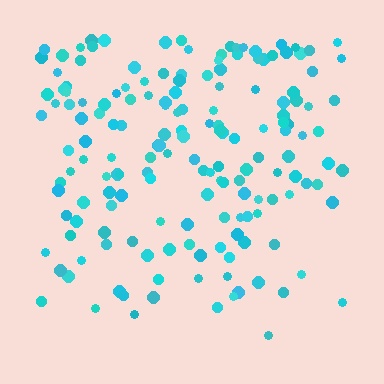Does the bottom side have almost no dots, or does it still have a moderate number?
Still a moderate number, just noticeably fewer than the top.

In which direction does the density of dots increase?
From bottom to top, with the top side densest.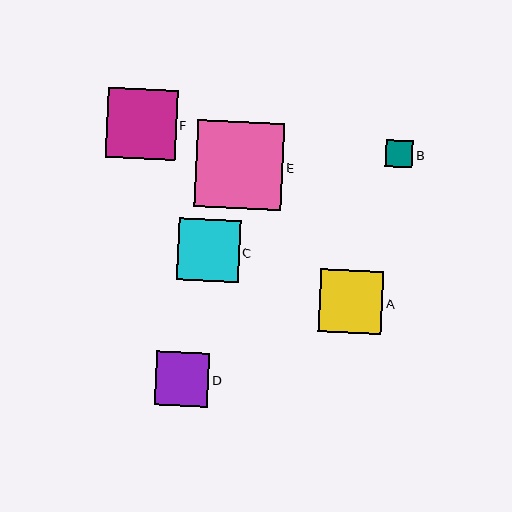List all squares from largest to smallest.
From largest to smallest: E, F, A, C, D, B.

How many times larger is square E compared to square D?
Square E is approximately 1.6 times the size of square D.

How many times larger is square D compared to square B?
Square D is approximately 2.0 times the size of square B.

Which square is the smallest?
Square B is the smallest with a size of approximately 27 pixels.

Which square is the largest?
Square E is the largest with a size of approximately 87 pixels.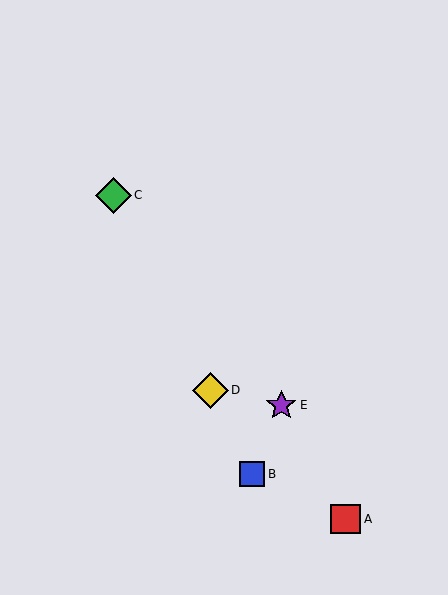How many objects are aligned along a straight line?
3 objects (B, C, D) are aligned along a straight line.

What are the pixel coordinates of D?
Object D is at (210, 390).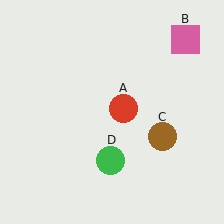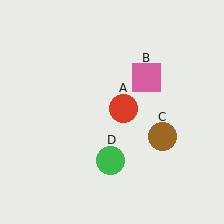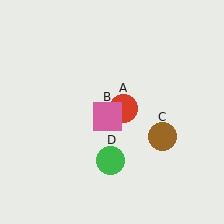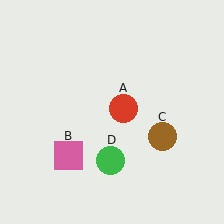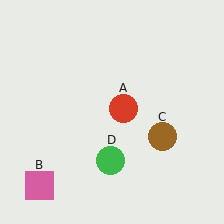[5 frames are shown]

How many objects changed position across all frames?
1 object changed position: pink square (object B).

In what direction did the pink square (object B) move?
The pink square (object B) moved down and to the left.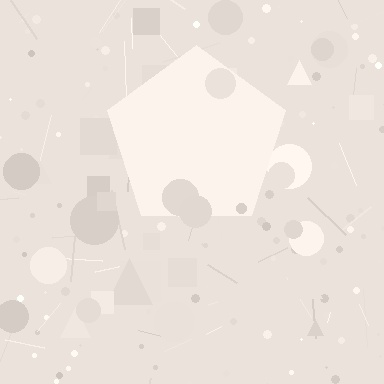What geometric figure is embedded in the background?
A pentagon is embedded in the background.